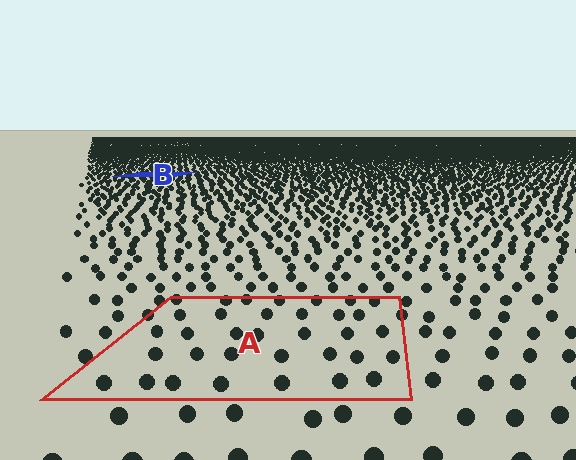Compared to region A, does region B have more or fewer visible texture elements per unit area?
Region B has more texture elements per unit area — they are packed more densely because it is farther away.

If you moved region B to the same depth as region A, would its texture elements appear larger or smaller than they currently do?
They would appear larger. At a closer depth, the same texture elements are projected at a bigger on-screen size.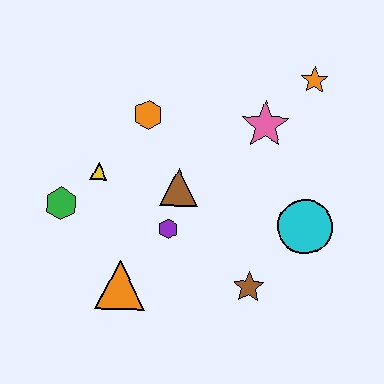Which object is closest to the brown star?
The cyan circle is closest to the brown star.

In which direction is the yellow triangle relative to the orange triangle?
The yellow triangle is above the orange triangle.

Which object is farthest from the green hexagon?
The orange star is farthest from the green hexagon.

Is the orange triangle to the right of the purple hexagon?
No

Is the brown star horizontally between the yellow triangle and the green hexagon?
No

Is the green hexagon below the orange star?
Yes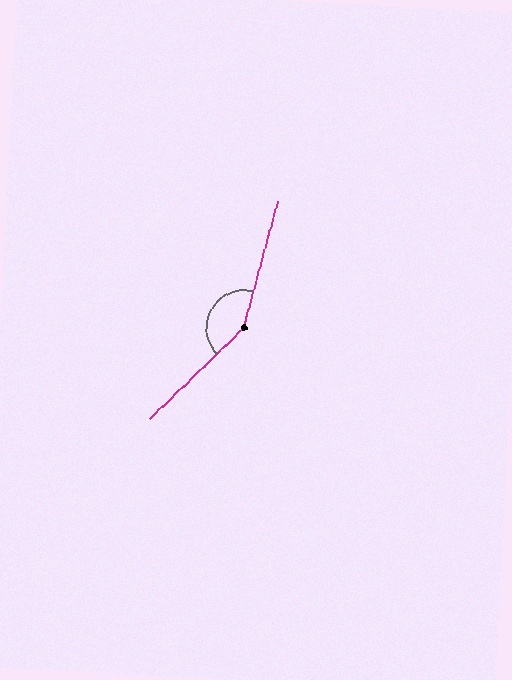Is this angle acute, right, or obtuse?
It is obtuse.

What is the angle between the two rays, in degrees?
Approximately 149 degrees.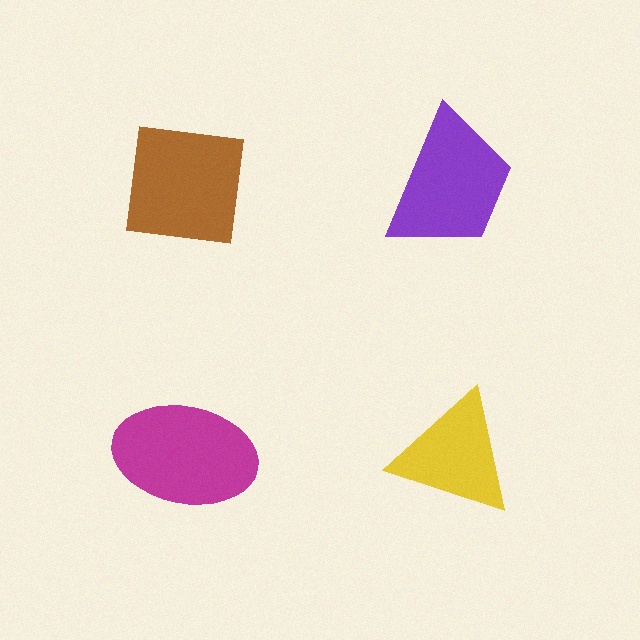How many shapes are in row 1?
2 shapes.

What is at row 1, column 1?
A brown square.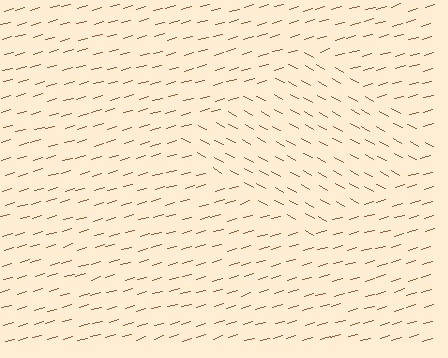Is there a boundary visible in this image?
Yes, there is a texture boundary formed by a change in line orientation.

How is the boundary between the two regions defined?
The boundary is defined purely by a change in line orientation (approximately 45 degrees difference). All lines are the same color and thickness.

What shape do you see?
I see a diamond.